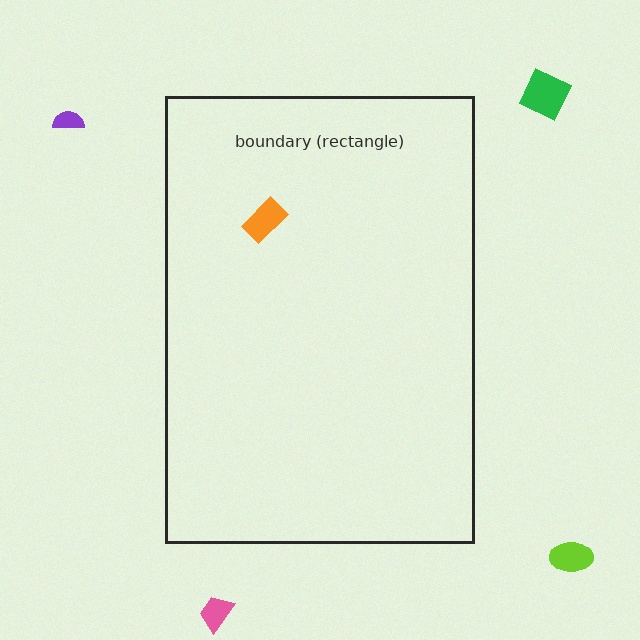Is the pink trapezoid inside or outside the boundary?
Outside.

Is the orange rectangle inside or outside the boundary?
Inside.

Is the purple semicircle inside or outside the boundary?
Outside.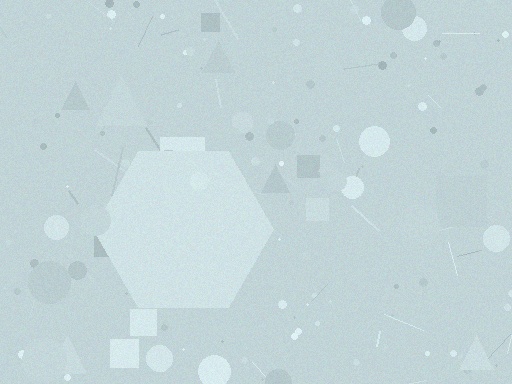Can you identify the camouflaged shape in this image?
The camouflaged shape is a hexagon.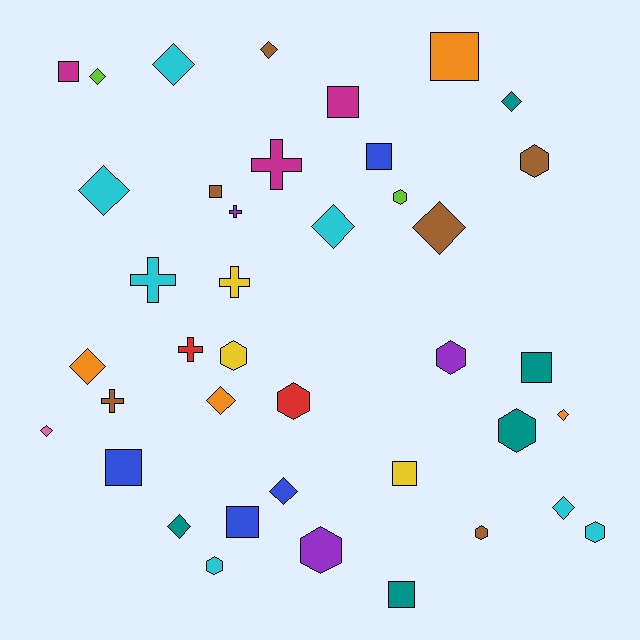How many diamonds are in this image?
There are 14 diamonds.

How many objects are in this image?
There are 40 objects.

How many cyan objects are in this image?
There are 7 cyan objects.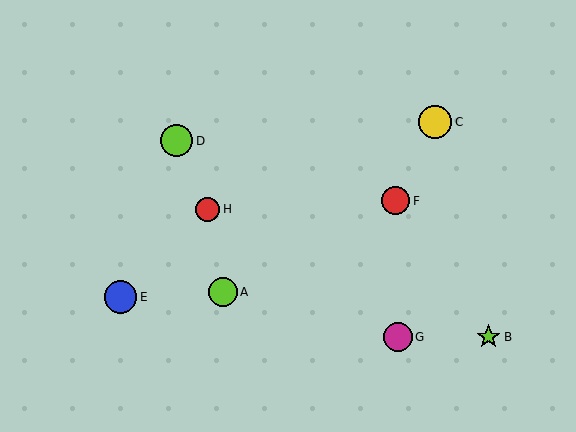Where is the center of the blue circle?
The center of the blue circle is at (121, 297).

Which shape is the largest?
The yellow circle (labeled C) is the largest.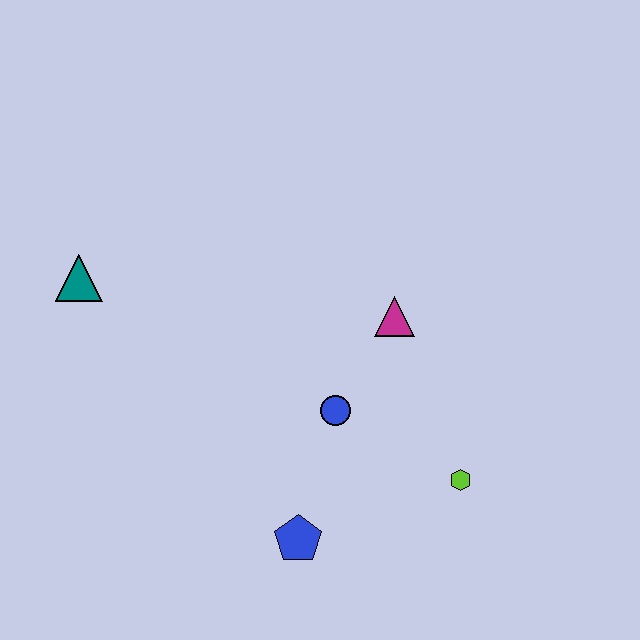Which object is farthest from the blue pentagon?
The teal triangle is farthest from the blue pentagon.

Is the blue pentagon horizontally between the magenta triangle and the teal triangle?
Yes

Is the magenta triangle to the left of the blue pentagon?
No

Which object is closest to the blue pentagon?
The blue circle is closest to the blue pentagon.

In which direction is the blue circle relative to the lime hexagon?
The blue circle is to the left of the lime hexagon.